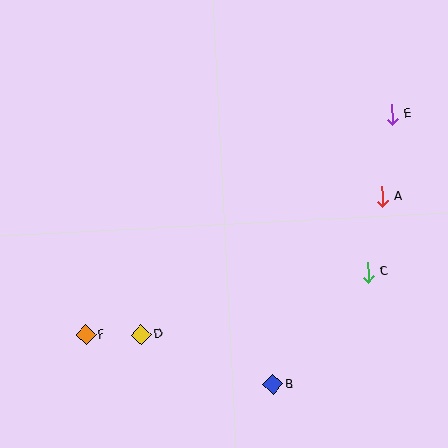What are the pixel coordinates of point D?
Point D is at (142, 335).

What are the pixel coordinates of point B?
Point B is at (273, 385).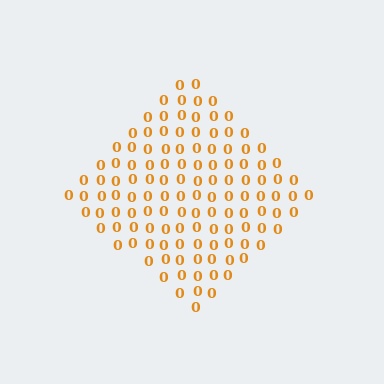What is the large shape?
The large shape is a diamond.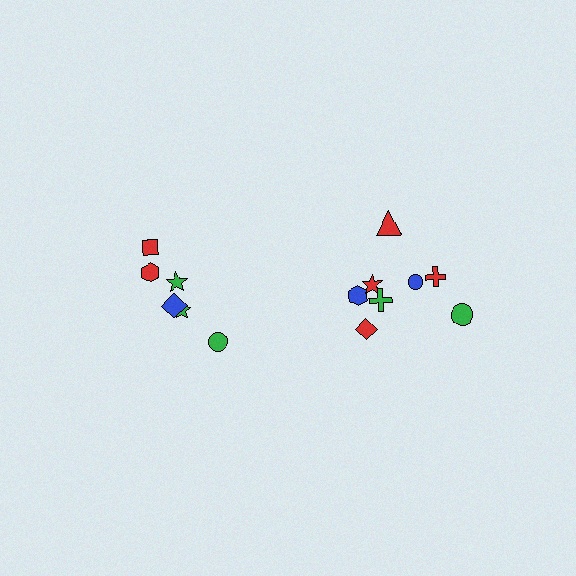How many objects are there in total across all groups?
There are 14 objects.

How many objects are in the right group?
There are 8 objects.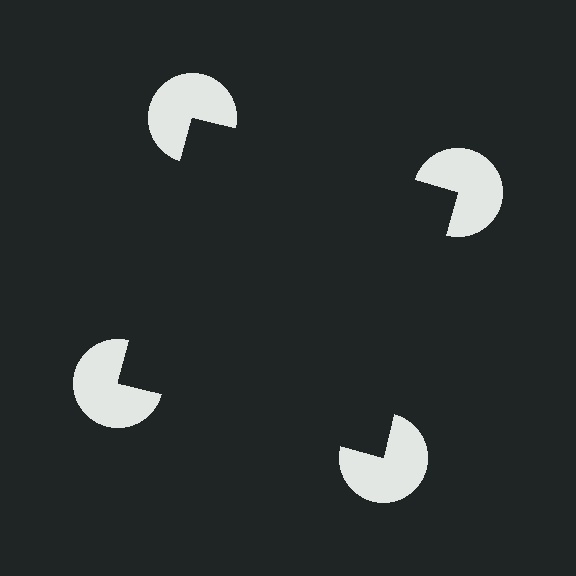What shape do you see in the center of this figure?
An illusory square — its edges are inferred from the aligned wedge cuts in the pac-man discs, not physically drawn.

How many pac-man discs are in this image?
There are 4 — one at each vertex of the illusory square.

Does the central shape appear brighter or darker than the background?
It typically appears slightly darker than the background, even though no actual brightness change is drawn.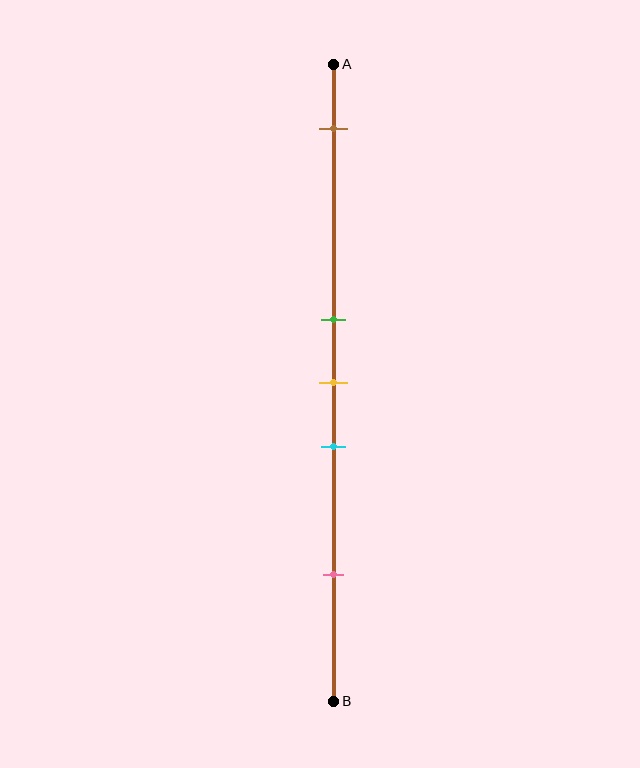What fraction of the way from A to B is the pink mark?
The pink mark is approximately 80% (0.8) of the way from A to B.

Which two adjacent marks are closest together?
The green and yellow marks are the closest adjacent pair.